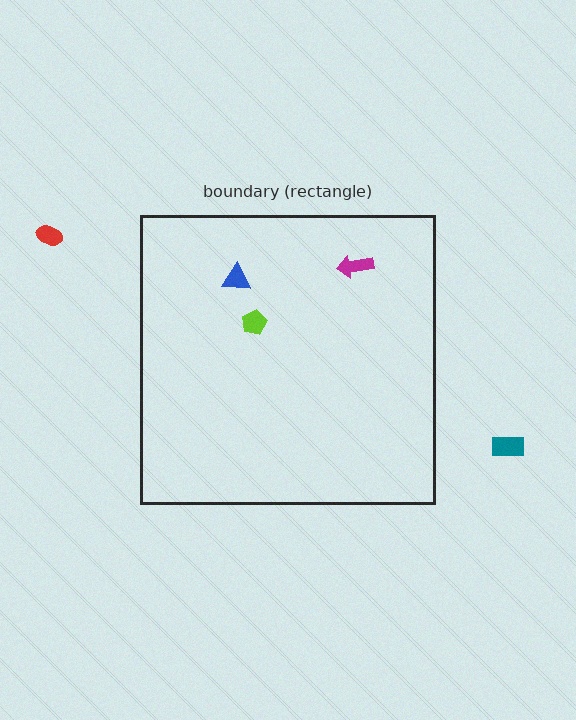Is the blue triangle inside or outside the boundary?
Inside.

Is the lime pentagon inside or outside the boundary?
Inside.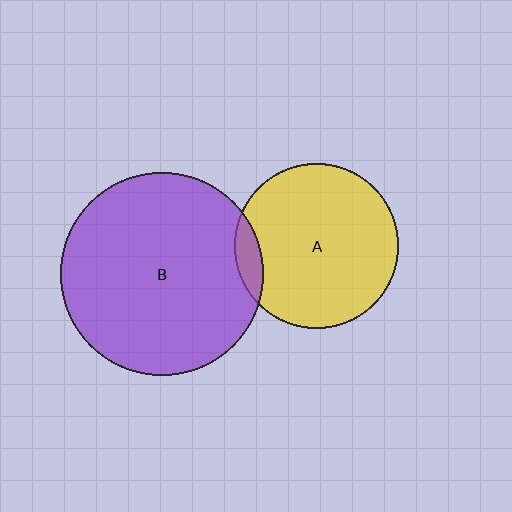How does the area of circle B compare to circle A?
Approximately 1.5 times.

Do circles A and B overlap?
Yes.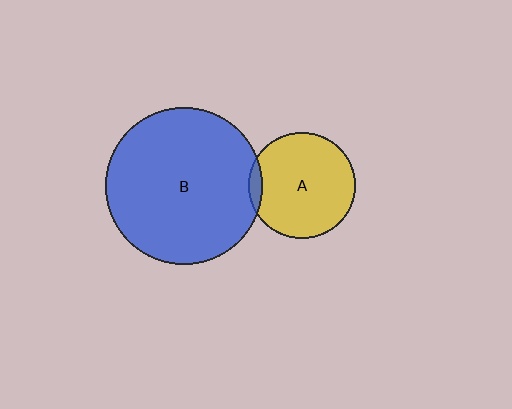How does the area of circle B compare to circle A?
Approximately 2.2 times.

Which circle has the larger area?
Circle B (blue).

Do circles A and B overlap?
Yes.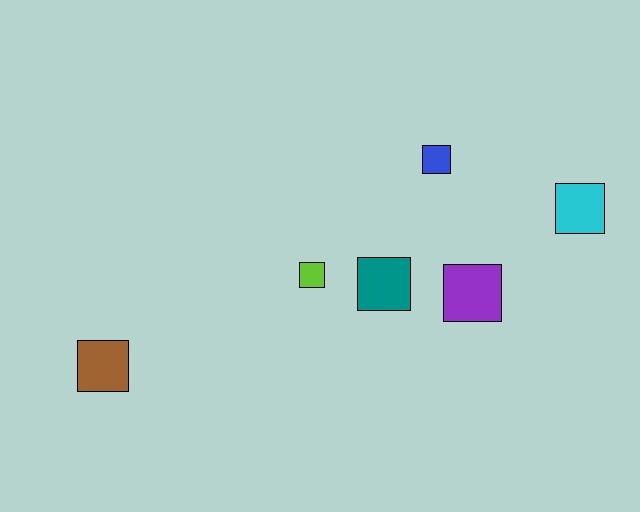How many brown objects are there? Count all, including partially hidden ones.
There is 1 brown object.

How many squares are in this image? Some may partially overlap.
There are 6 squares.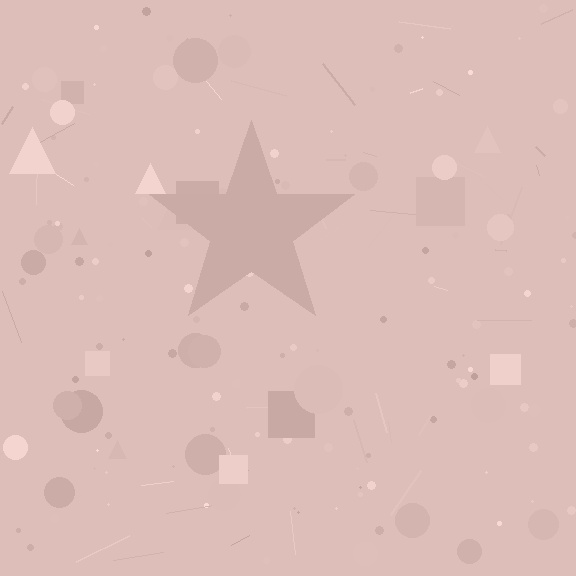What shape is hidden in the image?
A star is hidden in the image.